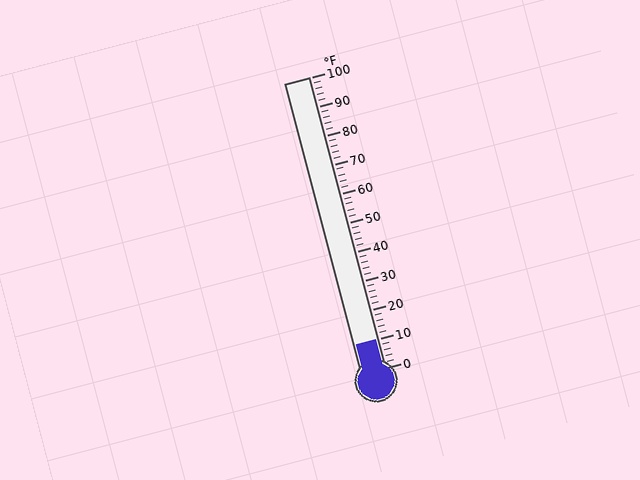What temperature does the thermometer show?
The thermometer shows approximately 10°F.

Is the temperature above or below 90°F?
The temperature is below 90°F.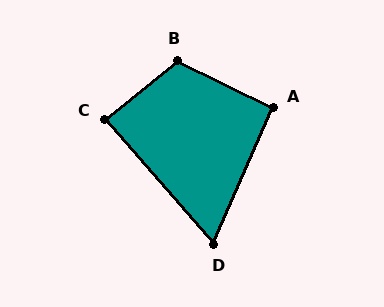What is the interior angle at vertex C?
Approximately 88 degrees (approximately right).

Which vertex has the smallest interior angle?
D, at approximately 65 degrees.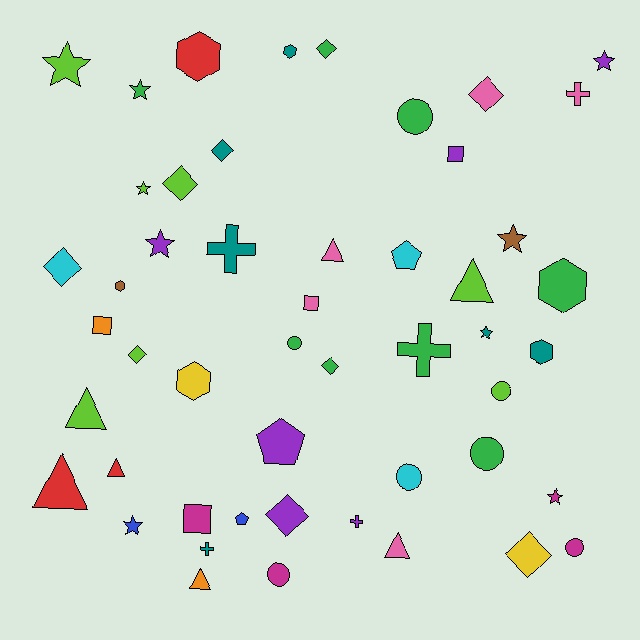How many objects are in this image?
There are 50 objects.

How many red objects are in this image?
There are 3 red objects.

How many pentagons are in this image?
There are 3 pentagons.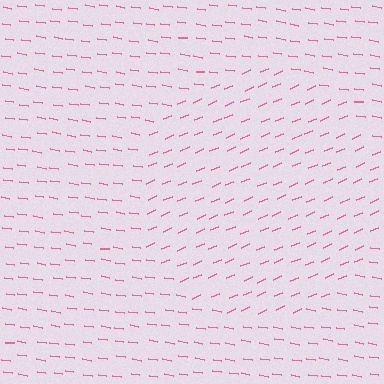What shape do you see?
I see a circle.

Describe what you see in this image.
The image is filled with small pink line segments. A circle region in the image has lines oriented differently from the surrounding lines, creating a visible texture boundary.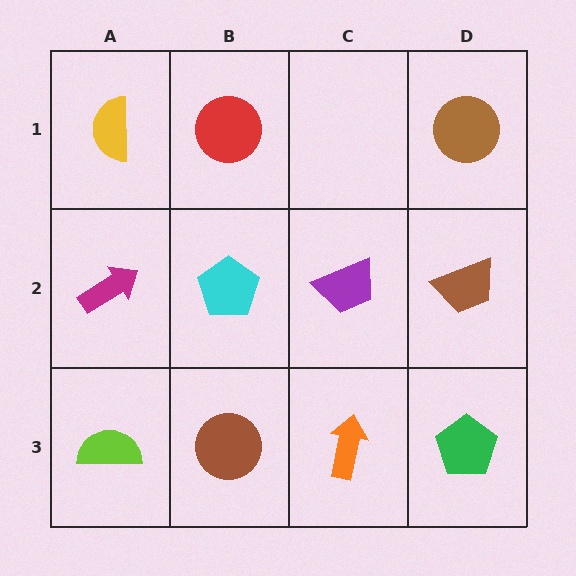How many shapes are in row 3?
4 shapes.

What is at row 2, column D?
A brown trapezoid.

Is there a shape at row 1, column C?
No, that cell is empty.